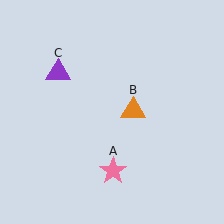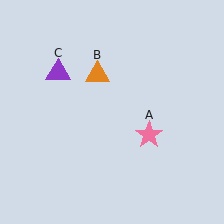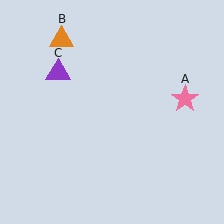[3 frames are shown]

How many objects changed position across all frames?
2 objects changed position: pink star (object A), orange triangle (object B).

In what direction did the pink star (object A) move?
The pink star (object A) moved up and to the right.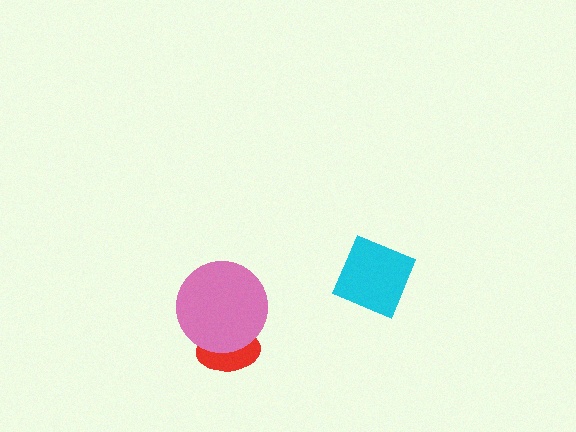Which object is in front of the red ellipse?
The pink circle is in front of the red ellipse.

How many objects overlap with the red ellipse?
1 object overlaps with the red ellipse.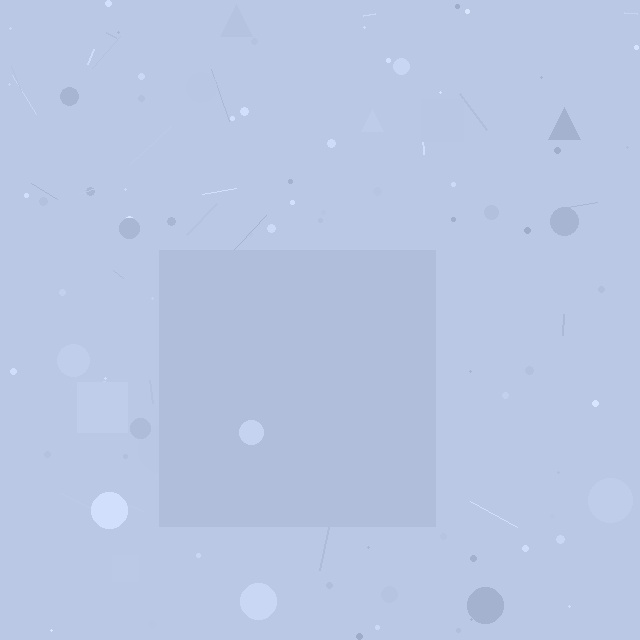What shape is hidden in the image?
A square is hidden in the image.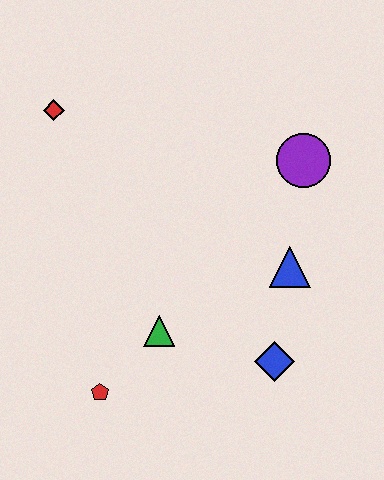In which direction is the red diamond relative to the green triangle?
The red diamond is above the green triangle.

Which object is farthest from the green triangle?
The red diamond is farthest from the green triangle.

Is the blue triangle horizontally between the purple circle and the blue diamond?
Yes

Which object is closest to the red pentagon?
The green triangle is closest to the red pentagon.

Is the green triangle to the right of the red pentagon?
Yes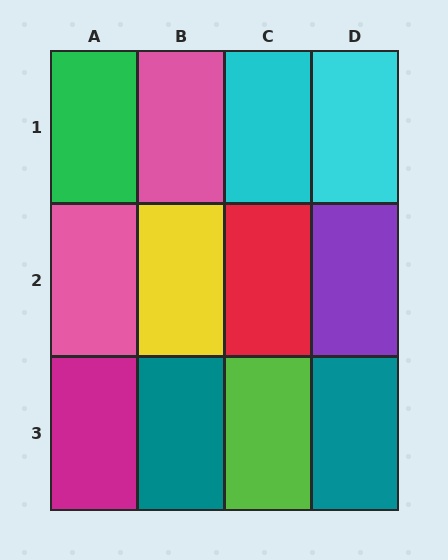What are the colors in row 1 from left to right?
Green, pink, cyan, cyan.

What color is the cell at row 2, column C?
Red.